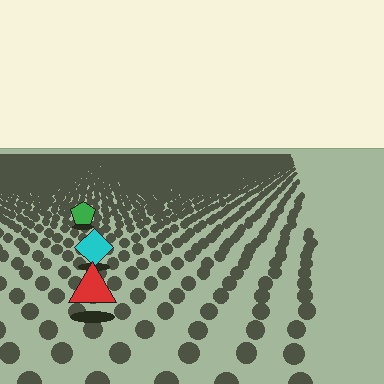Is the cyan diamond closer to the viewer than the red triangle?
No. The red triangle is closer — you can tell from the texture gradient: the ground texture is coarser near it.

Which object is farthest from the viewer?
The green pentagon is farthest from the viewer. It appears smaller and the ground texture around it is denser.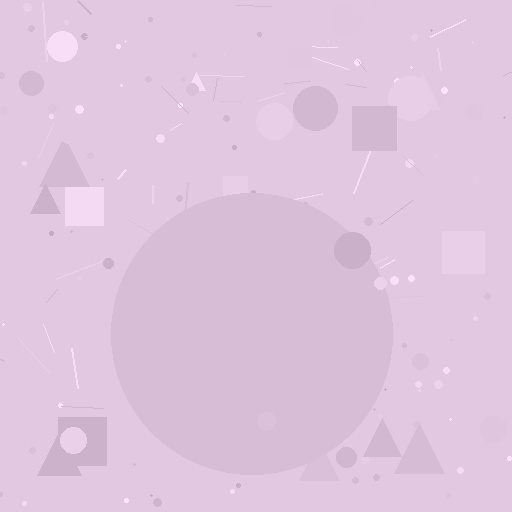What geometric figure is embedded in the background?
A circle is embedded in the background.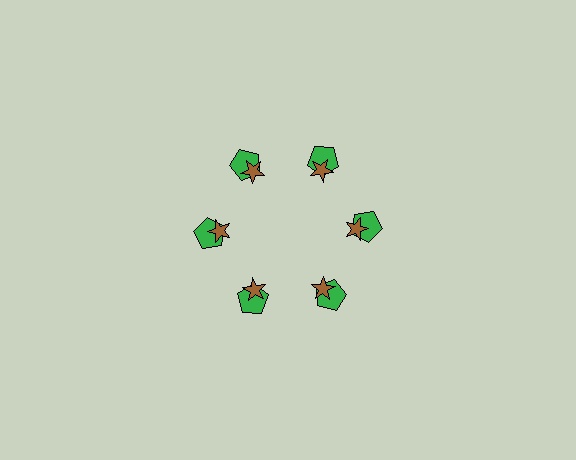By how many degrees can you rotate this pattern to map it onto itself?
The pattern maps onto itself every 60 degrees of rotation.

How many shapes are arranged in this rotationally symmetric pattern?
There are 12 shapes, arranged in 6 groups of 2.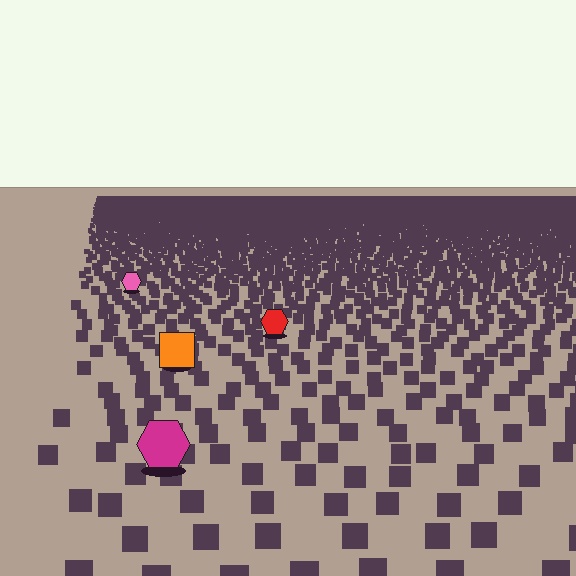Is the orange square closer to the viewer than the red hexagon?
Yes. The orange square is closer — you can tell from the texture gradient: the ground texture is coarser near it.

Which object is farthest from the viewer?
The pink hexagon is farthest from the viewer. It appears smaller and the ground texture around it is denser.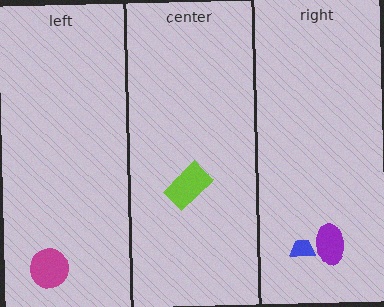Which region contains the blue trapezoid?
The right region.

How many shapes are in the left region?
1.